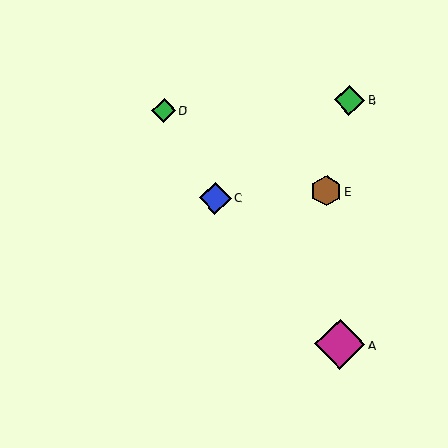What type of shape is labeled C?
Shape C is a blue diamond.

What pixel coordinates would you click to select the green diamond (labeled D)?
Click at (164, 111) to select the green diamond D.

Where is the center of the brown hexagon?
The center of the brown hexagon is at (326, 191).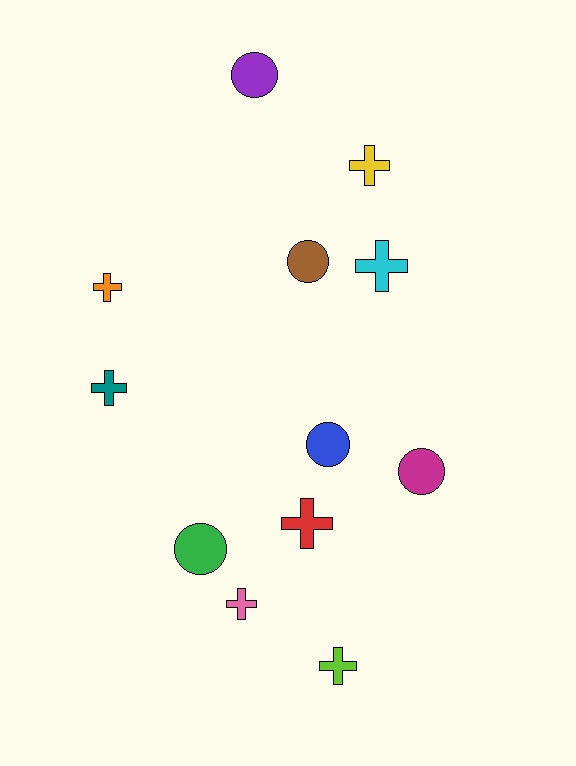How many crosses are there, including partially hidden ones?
There are 7 crosses.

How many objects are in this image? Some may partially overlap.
There are 12 objects.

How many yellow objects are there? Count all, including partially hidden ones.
There is 1 yellow object.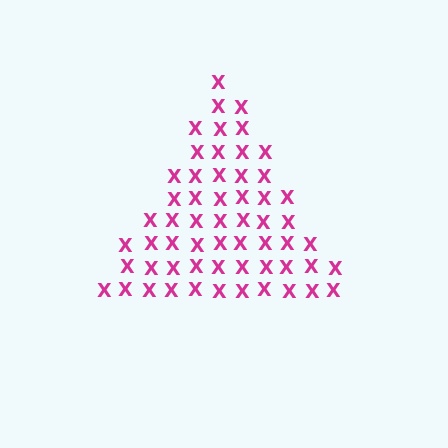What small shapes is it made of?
It is made of small letter X's.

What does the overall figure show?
The overall figure shows a triangle.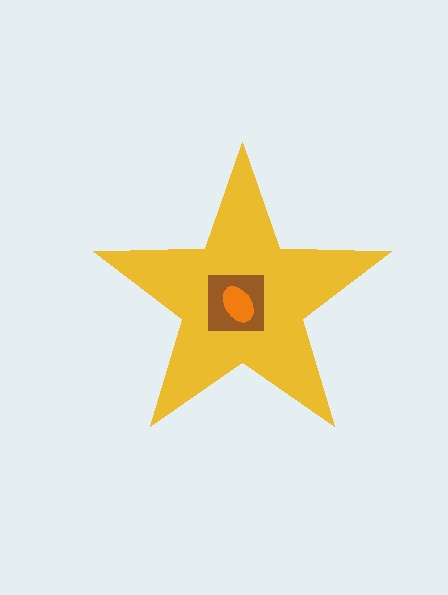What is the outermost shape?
The yellow star.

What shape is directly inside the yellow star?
The brown square.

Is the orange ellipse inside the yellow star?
Yes.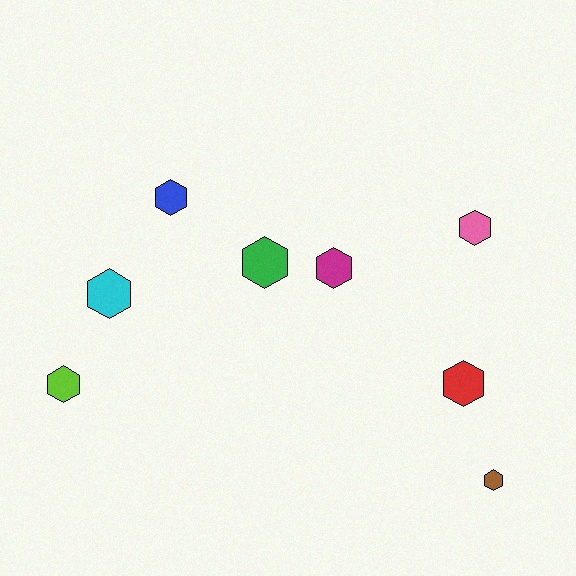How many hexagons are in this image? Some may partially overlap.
There are 8 hexagons.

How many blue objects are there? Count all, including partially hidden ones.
There is 1 blue object.